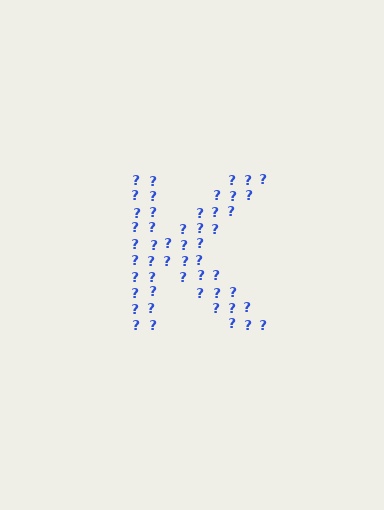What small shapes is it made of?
It is made of small question marks.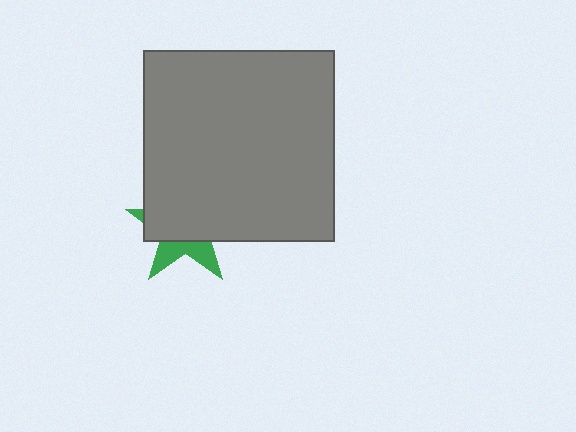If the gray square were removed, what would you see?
You would see the complete green star.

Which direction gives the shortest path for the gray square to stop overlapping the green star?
Moving up gives the shortest separation.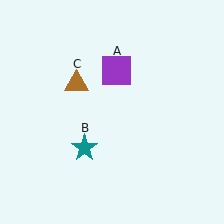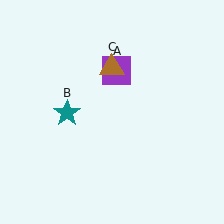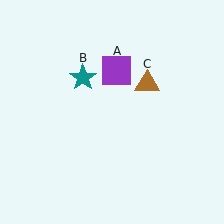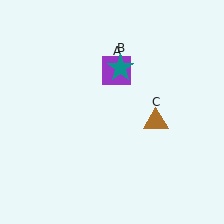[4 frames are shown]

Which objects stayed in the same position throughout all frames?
Purple square (object A) remained stationary.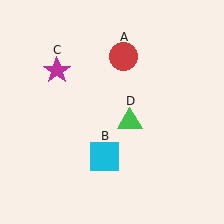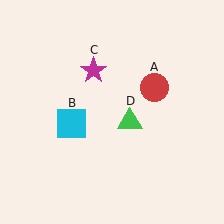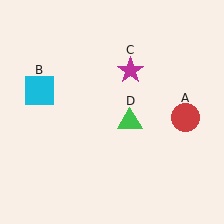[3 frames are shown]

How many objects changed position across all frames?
3 objects changed position: red circle (object A), cyan square (object B), magenta star (object C).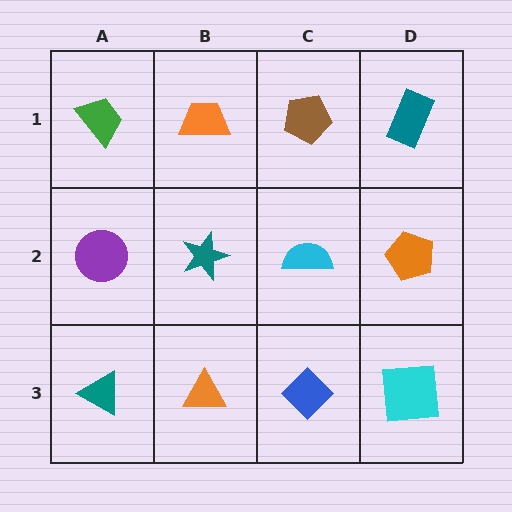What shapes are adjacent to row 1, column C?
A cyan semicircle (row 2, column C), an orange trapezoid (row 1, column B), a teal rectangle (row 1, column D).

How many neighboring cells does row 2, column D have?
3.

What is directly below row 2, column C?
A blue diamond.